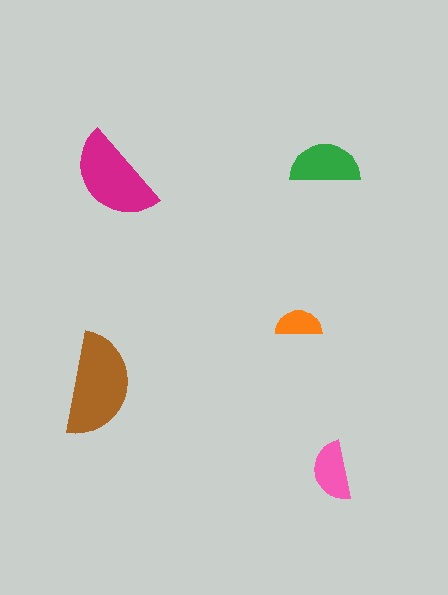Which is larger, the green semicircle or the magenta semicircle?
The magenta one.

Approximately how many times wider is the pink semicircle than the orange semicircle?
About 1.5 times wider.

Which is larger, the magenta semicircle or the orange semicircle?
The magenta one.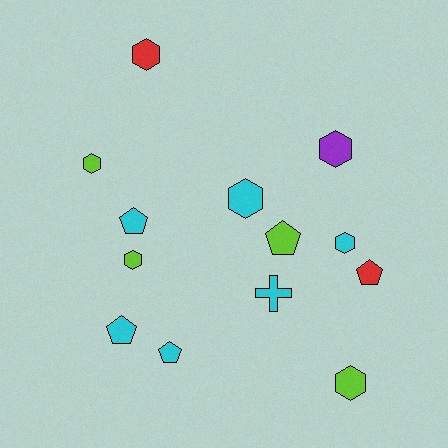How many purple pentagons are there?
There are no purple pentagons.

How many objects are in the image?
There are 13 objects.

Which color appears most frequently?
Cyan, with 6 objects.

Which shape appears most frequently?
Hexagon, with 7 objects.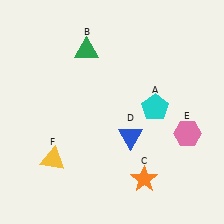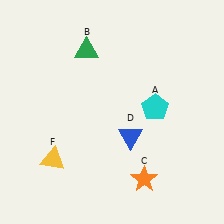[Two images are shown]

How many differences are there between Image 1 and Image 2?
There is 1 difference between the two images.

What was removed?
The pink hexagon (E) was removed in Image 2.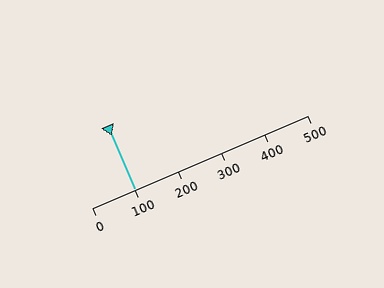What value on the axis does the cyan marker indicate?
The marker indicates approximately 100.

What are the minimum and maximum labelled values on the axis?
The axis runs from 0 to 500.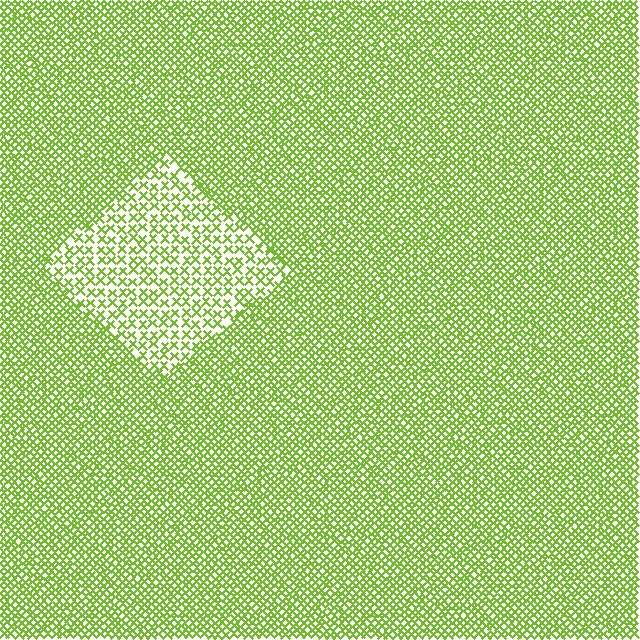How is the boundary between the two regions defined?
The boundary is defined by a change in element density (approximately 2.0x ratio). All elements are the same color, size, and shape.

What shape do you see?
I see a diamond.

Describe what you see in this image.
The image contains small lime elements arranged at two different densities. A diamond-shaped region is visible where the elements are less densely packed than the surrounding area.